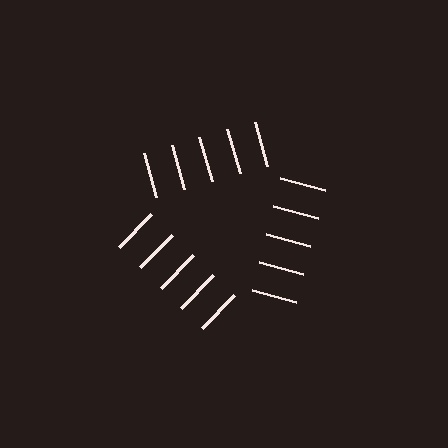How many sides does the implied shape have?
3 sides — the line-ends trace a triangle.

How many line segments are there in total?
15 — 5 along each of the 3 edges.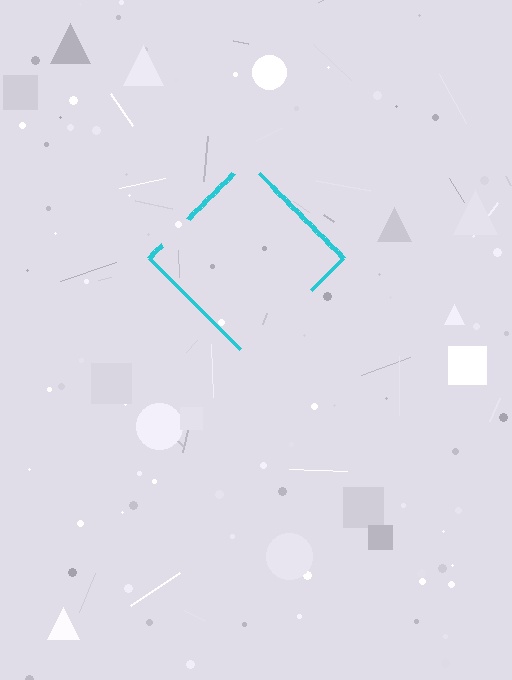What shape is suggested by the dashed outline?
The dashed outline suggests a diamond.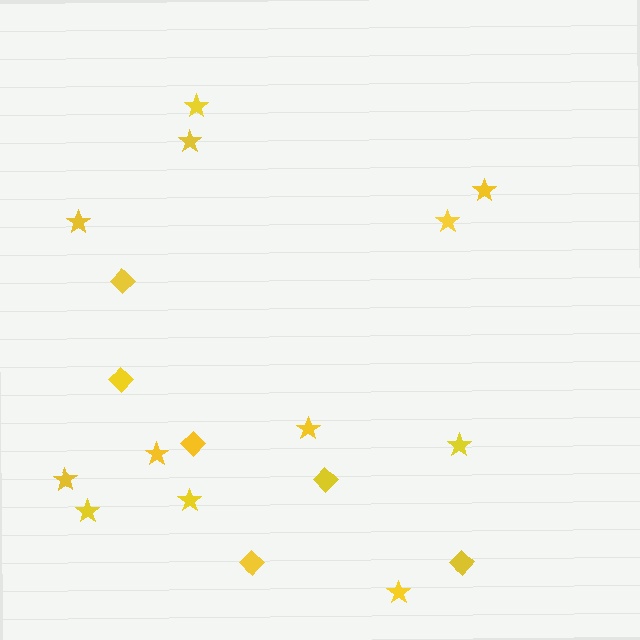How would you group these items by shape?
There are 2 groups: one group of stars (12) and one group of diamonds (6).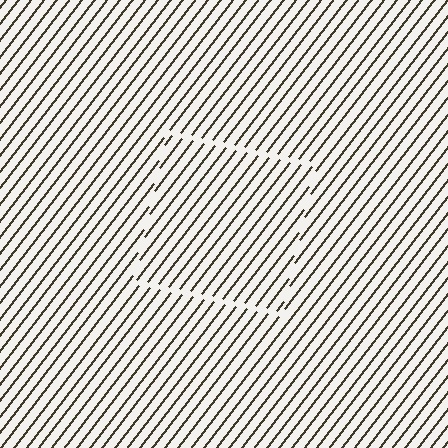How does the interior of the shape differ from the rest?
The interior of the shape contains the same grating, shifted by half a period — the contour is defined by the phase discontinuity where line-ends from the inner and outer gratings abut.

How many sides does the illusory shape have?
4 sides — the line-ends trace a square.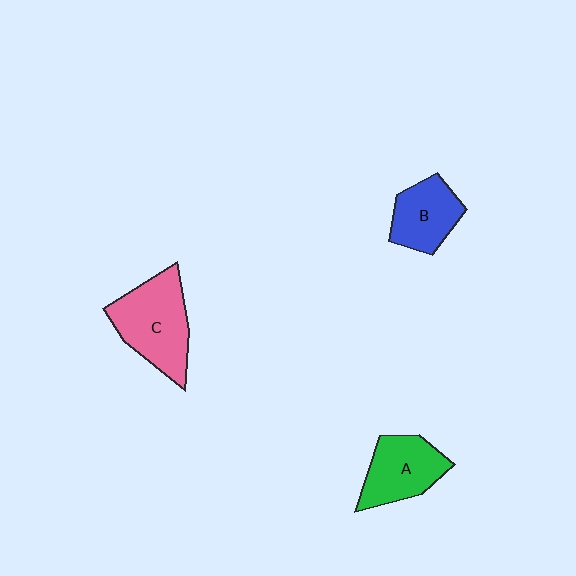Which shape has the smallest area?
Shape B (blue).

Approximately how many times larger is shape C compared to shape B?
Approximately 1.5 times.